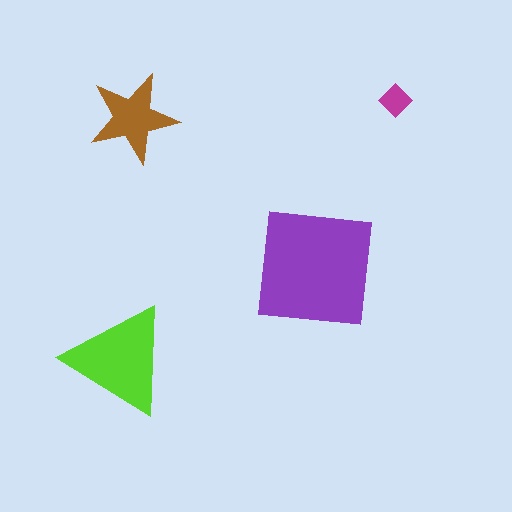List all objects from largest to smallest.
The purple square, the lime triangle, the brown star, the magenta diamond.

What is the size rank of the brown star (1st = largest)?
3rd.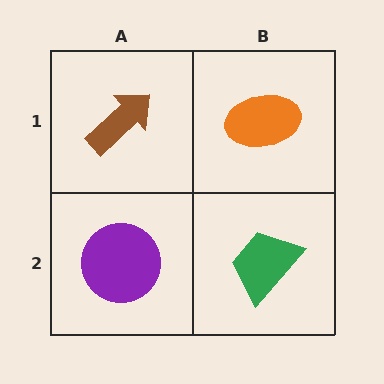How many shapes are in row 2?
2 shapes.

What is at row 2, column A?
A purple circle.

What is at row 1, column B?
An orange ellipse.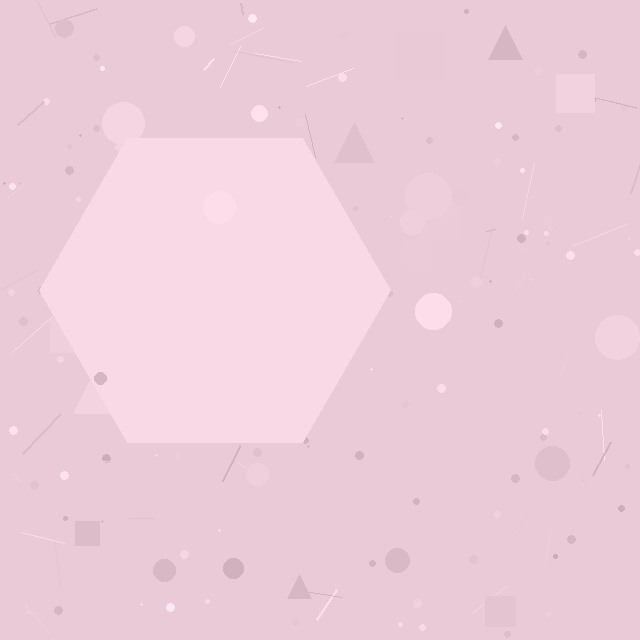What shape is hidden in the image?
A hexagon is hidden in the image.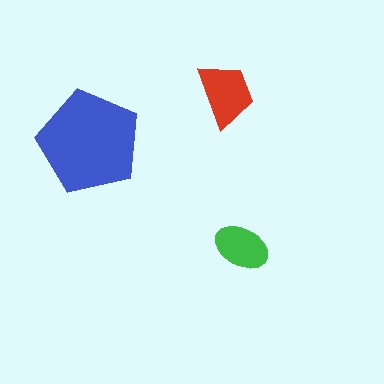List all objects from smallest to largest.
The green ellipse, the red trapezoid, the blue pentagon.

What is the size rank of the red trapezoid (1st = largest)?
2nd.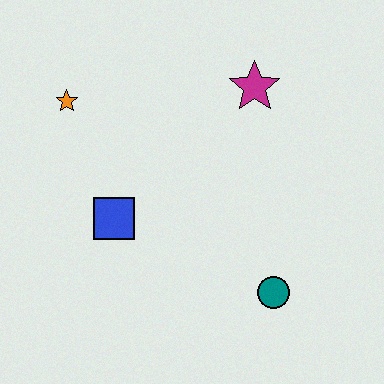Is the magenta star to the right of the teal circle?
No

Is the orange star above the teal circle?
Yes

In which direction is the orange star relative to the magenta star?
The orange star is to the left of the magenta star.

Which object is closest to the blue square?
The orange star is closest to the blue square.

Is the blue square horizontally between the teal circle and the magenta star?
No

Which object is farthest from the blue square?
The magenta star is farthest from the blue square.